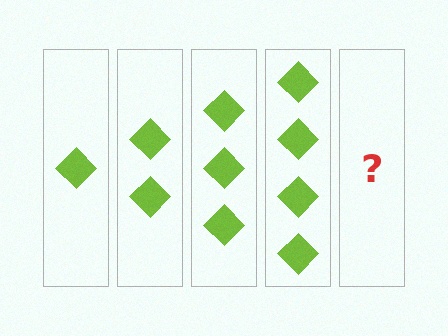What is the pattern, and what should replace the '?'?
The pattern is that each step adds one more diamond. The '?' should be 5 diamonds.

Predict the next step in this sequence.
The next step is 5 diamonds.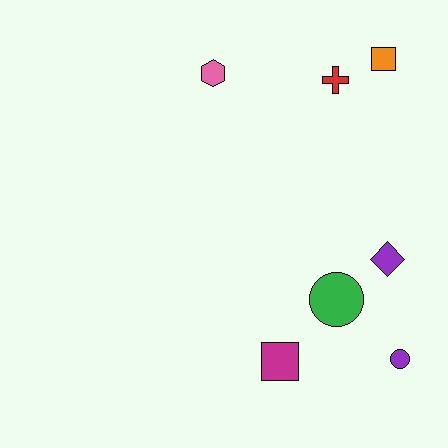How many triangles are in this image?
There are no triangles.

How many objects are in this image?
There are 7 objects.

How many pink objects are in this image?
There is 1 pink object.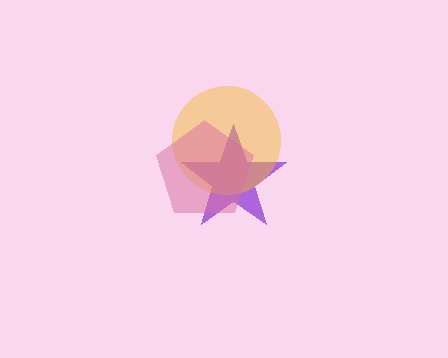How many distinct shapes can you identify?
There are 3 distinct shapes: a purple star, a yellow circle, a pink pentagon.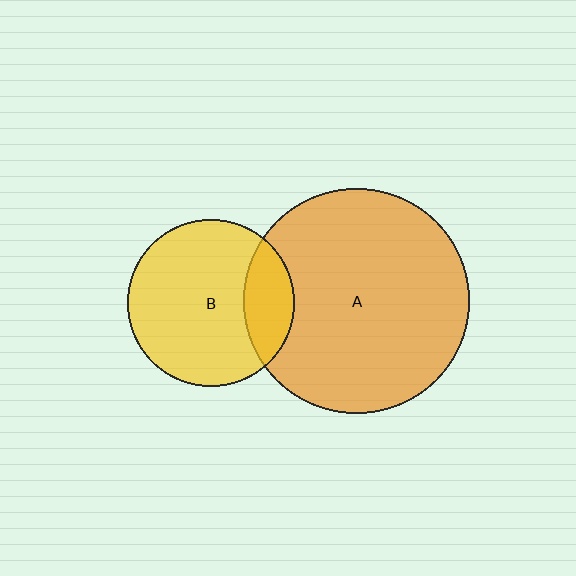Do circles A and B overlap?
Yes.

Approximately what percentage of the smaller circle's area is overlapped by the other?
Approximately 20%.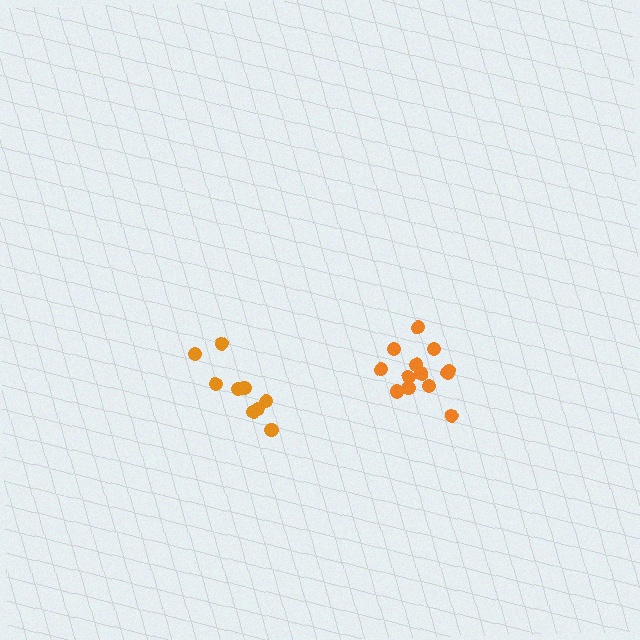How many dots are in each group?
Group 1: 13 dots, Group 2: 9 dots (22 total).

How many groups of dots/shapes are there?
There are 2 groups.